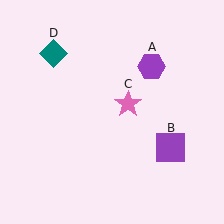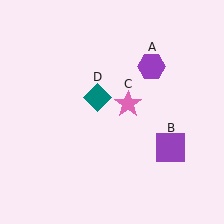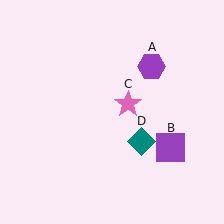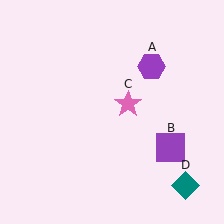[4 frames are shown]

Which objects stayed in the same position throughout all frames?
Purple hexagon (object A) and purple square (object B) and pink star (object C) remained stationary.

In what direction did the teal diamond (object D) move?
The teal diamond (object D) moved down and to the right.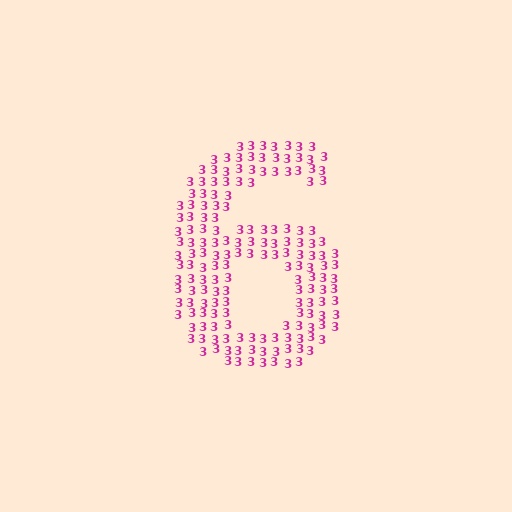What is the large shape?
The large shape is the digit 6.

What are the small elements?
The small elements are digit 3's.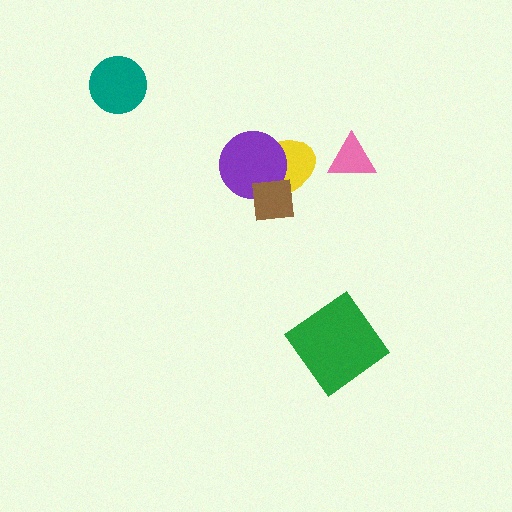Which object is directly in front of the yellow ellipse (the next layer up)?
The purple circle is directly in front of the yellow ellipse.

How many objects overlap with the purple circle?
2 objects overlap with the purple circle.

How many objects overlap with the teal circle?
0 objects overlap with the teal circle.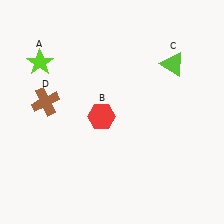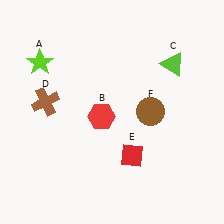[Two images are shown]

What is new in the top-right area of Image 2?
A brown circle (F) was added in the top-right area of Image 2.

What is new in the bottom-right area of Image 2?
A red diamond (E) was added in the bottom-right area of Image 2.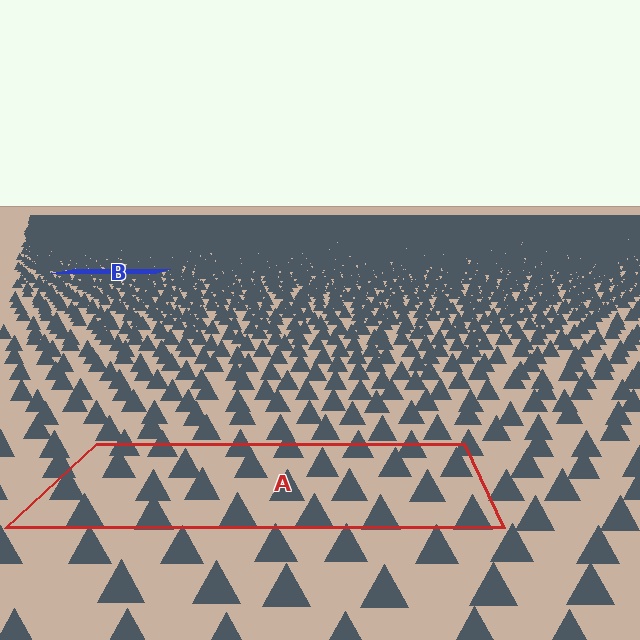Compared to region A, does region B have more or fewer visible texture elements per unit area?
Region B has more texture elements per unit area — they are packed more densely because it is farther away.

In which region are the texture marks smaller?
The texture marks are smaller in region B, because it is farther away.